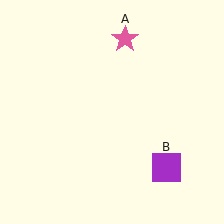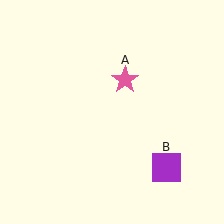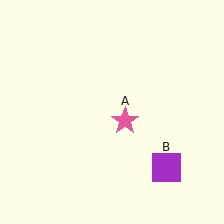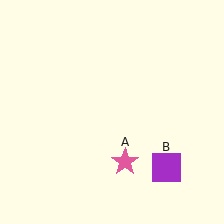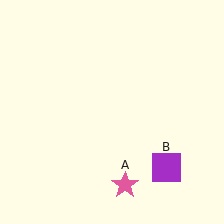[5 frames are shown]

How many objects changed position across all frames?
1 object changed position: pink star (object A).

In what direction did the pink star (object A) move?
The pink star (object A) moved down.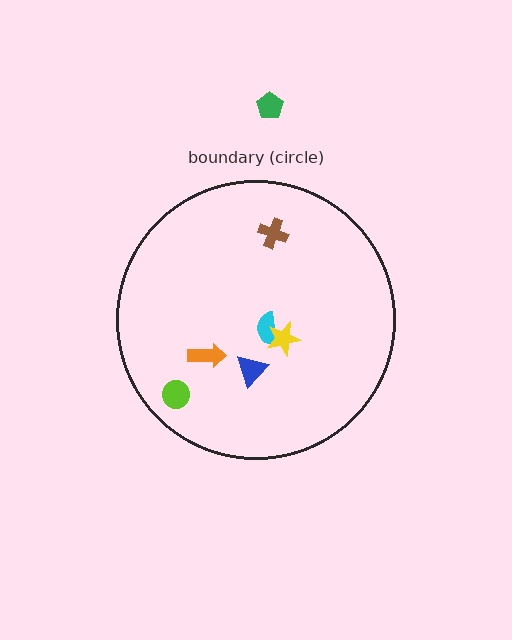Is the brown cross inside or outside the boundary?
Inside.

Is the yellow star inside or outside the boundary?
Inside.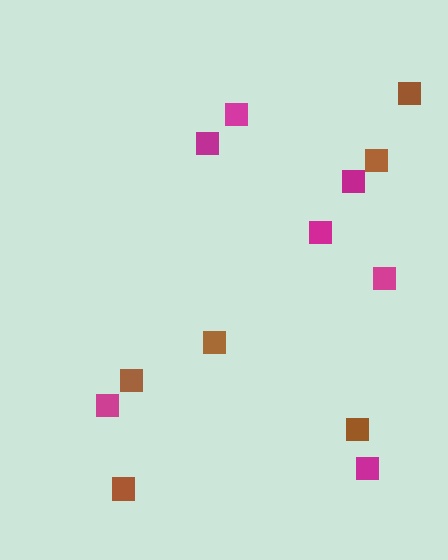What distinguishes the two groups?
There are 2 groups: one group of magenta squares (7) and one group of brown squares (6).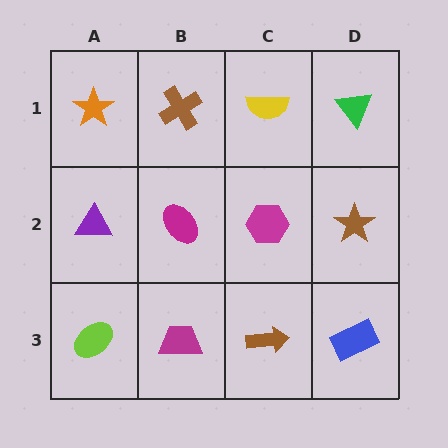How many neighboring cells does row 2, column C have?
4.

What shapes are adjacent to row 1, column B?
A magenta ellipse (row 2, column B), an orange star (row 1, column A), a yellow semicircle (row 1, column C).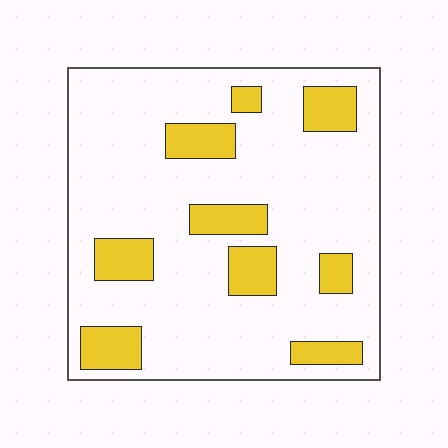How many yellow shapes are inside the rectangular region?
9.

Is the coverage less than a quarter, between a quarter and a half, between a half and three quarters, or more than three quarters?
Less than a quarter.